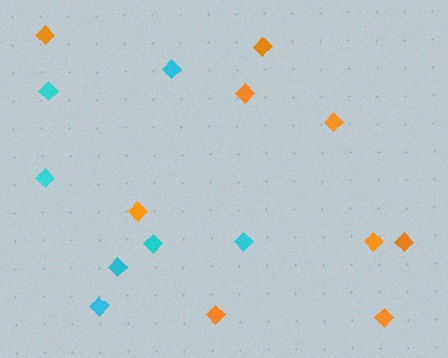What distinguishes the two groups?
There are 2 groups: one group of cyan diamonds (7) and one group of orange diamonds (9).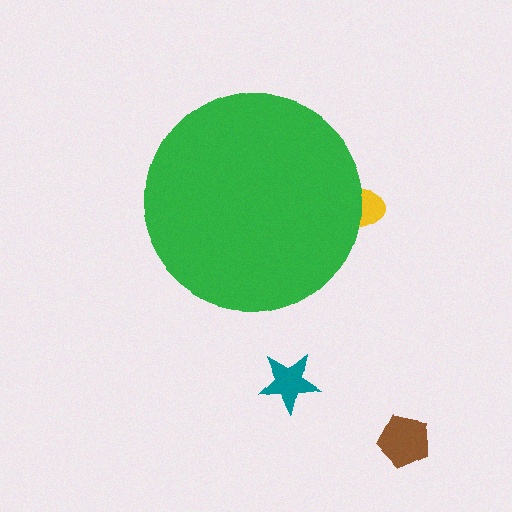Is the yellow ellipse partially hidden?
Yes, the yellow ellipse is partially hidden behind the green circle.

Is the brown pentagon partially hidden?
No, the brown pentagon is fully visible.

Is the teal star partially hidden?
No, the teal star is fully visible.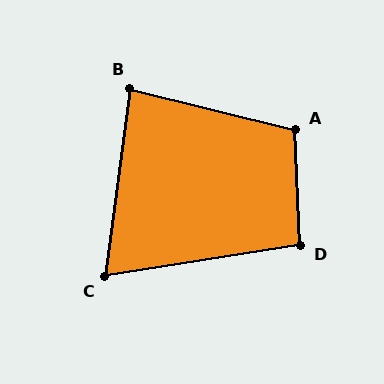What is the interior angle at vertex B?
Approximately 83 degrees (acute).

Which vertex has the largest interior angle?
A, at approximately 106 degrees.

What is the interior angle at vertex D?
Approximately 97 degrees (obtuse).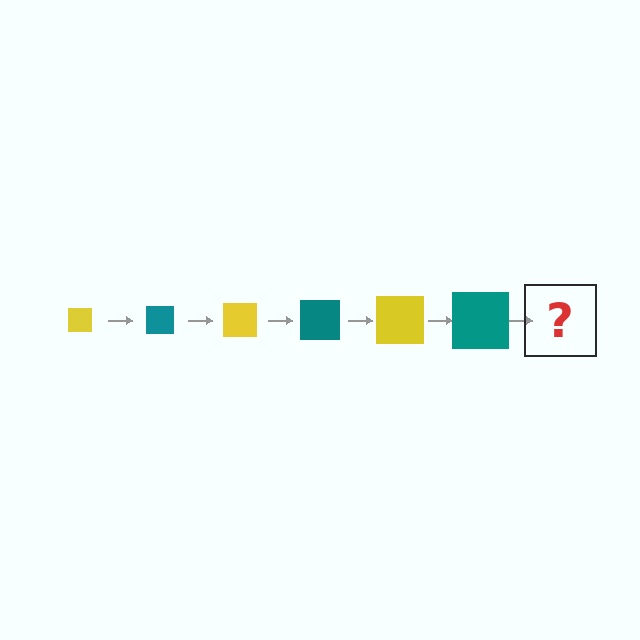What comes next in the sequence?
The next element should be a yellow square, larger than the previous one.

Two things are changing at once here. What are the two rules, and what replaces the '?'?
The two rules are that the square grows larger each step and the color cycles through yellow and teal. The '?' should be a yellow square, larger than the previous one.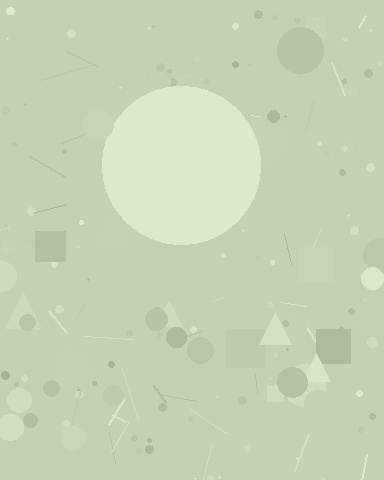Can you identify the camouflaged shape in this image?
The camouflaged shape is a circle.